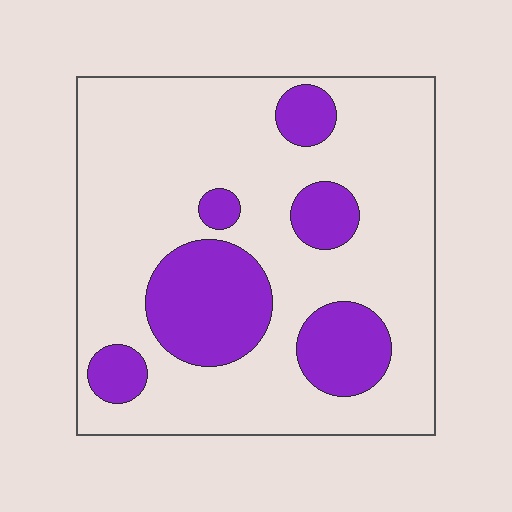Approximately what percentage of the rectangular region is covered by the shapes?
Approximately 25%.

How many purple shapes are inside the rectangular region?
6.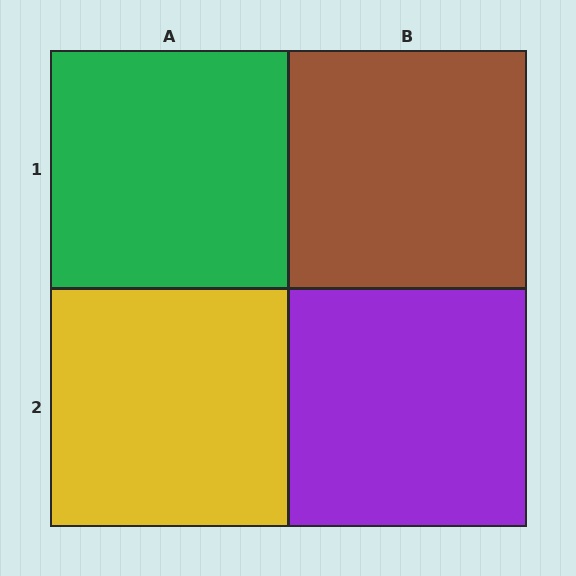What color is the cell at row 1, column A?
Green.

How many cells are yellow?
1 cell is yellow.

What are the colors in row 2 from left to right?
Yellow, purple.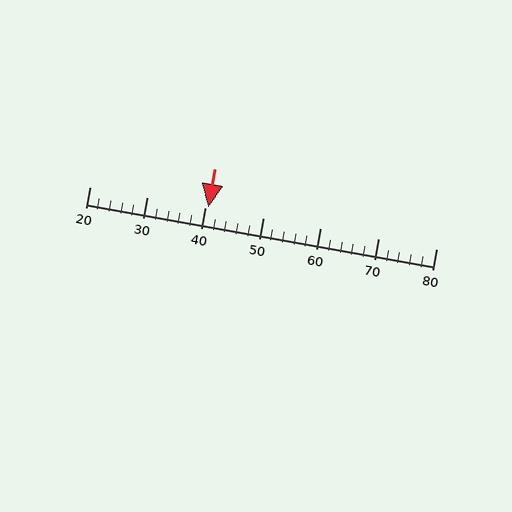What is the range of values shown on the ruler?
The ruler shows values from 20 to 80.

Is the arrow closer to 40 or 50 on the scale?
The arrow is closer to 40.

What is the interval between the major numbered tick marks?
The major tick marks are spaced 10 units apart.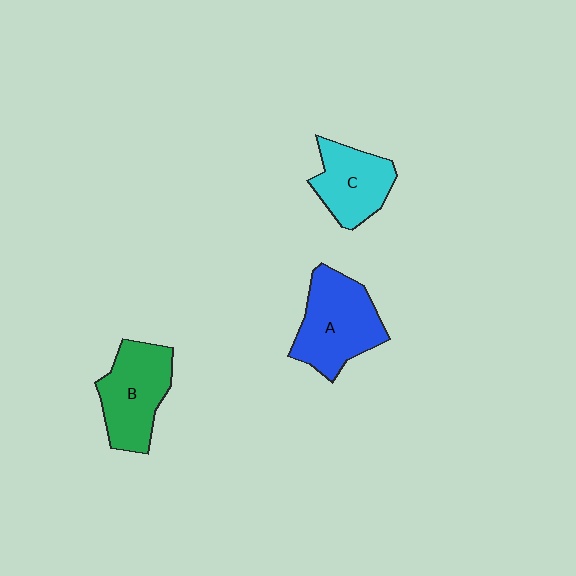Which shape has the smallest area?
Shape C (cyan).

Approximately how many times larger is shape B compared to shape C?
Approximately 1.2 times.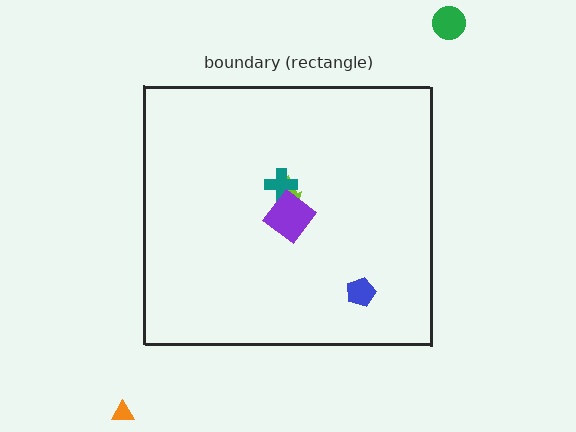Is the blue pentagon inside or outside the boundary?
Inside.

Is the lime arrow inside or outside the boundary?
Inside.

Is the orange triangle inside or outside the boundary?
Outside.